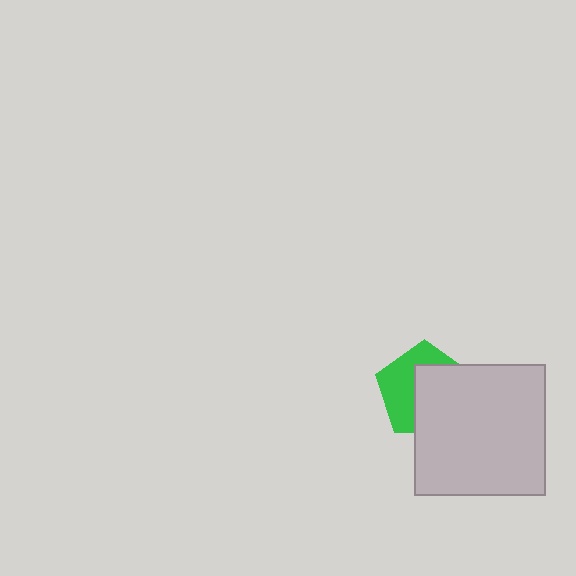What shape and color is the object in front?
The object in front is a light gray square.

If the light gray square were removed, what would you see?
You would see the complete green pentagon.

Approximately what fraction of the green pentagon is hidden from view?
Roughly 56% of the green pentagon is hidden behind the light gray square.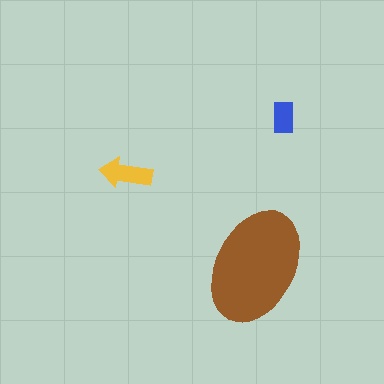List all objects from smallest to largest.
The blue rectangle, the yellow arrow, the brown ellipse.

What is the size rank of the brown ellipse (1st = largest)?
1st.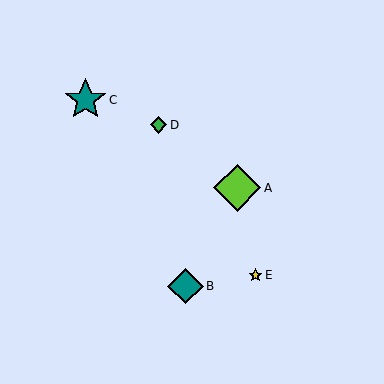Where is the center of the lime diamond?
The center of the lime diamond is at (237, 188).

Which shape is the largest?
The lime diamond (labeled A) is the largest.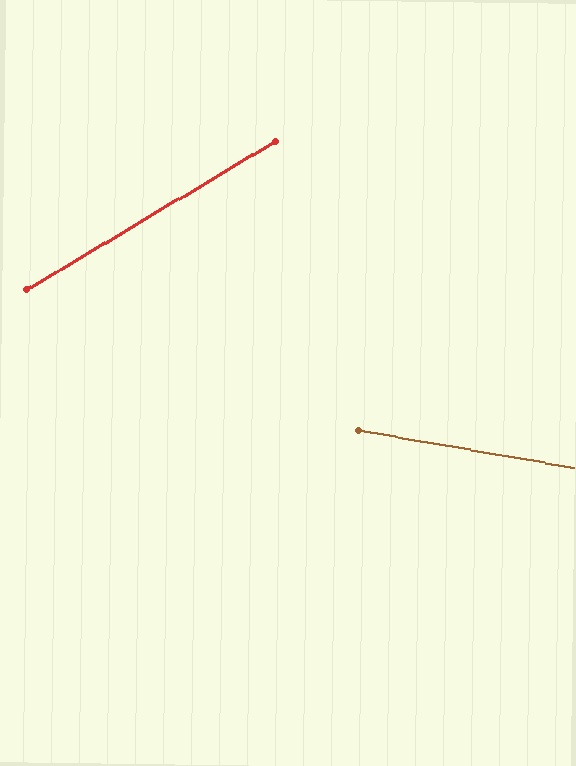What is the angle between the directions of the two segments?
Approximately 41 degrees.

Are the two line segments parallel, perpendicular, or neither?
Neither parallel nor perpendicular — they differ by about 41°.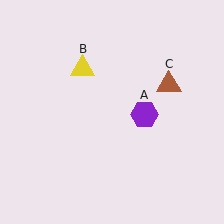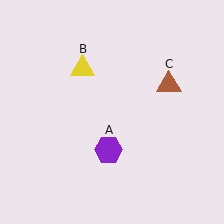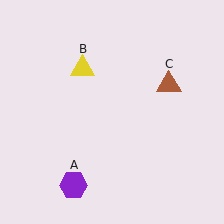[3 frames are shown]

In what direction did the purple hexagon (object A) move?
The purple hexagon (object A) moved down and to the left.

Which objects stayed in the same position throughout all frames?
Yellow triangle (object B) and brown triangle (object C) remained stationary.